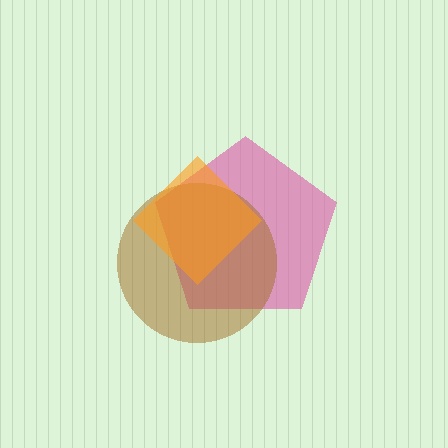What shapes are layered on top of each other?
The layered shapes are: a pink pentagon, a brown circle, an orange diamond.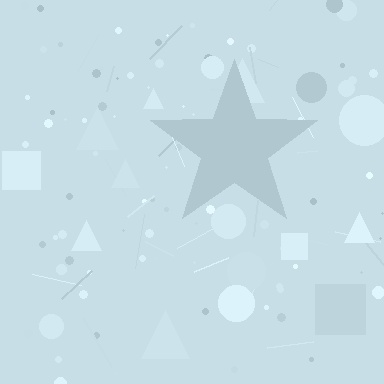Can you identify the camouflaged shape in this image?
The camouflaged shape is a star.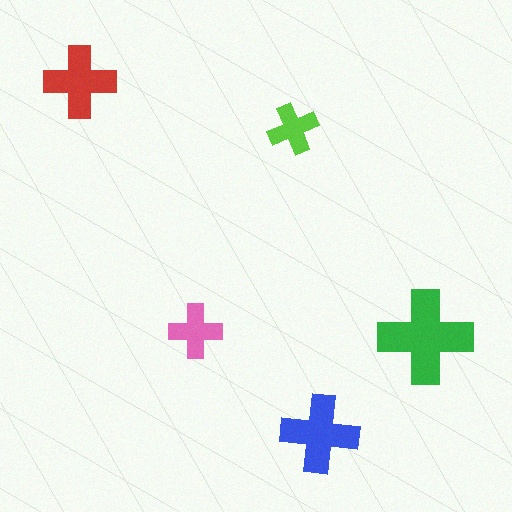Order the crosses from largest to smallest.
the green one, the blue one, the red one, the pink one, the lime one.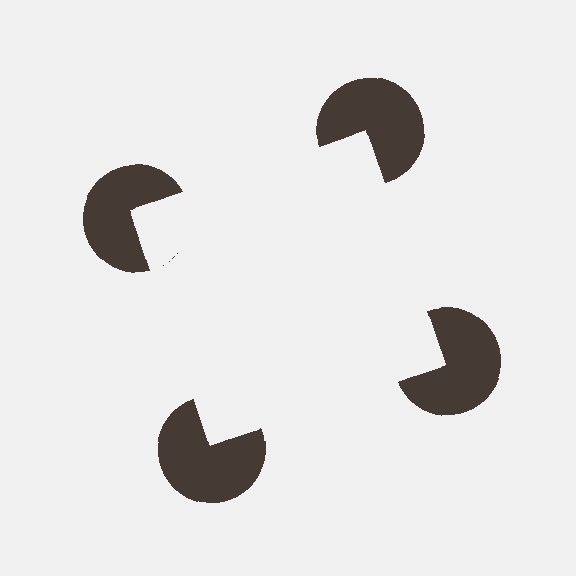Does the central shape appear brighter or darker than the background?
It typically appears slightly brighter than the background, even though no actual brightness change is drawn.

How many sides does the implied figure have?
4 sides.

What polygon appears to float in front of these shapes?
An illusory square — its edges are inferred from the aligned wedge cuts in the pac-man discs, not physically drawn.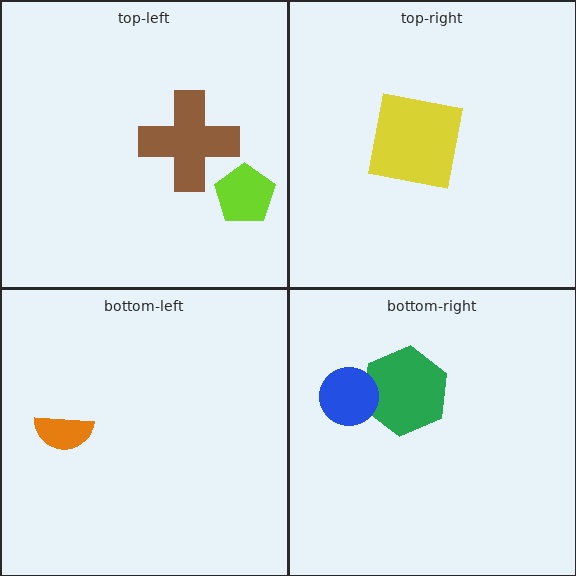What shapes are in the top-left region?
The brown cross, the lime pentagon.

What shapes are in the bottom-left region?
The orange semicircle.